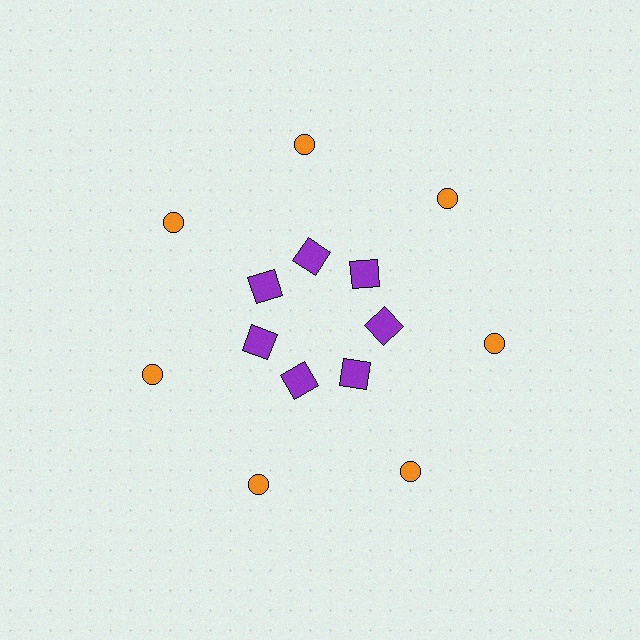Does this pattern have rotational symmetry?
Yes, this pattern has 7-fold rotational symmetry. It looks the same after rotating 51 degrees around the center.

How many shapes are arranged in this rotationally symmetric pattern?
There are 14 shapes, arranged in 7 groups of 2.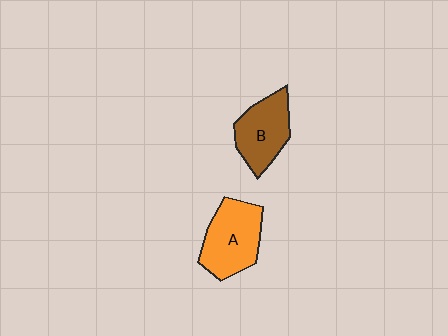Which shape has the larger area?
Shape A (orange).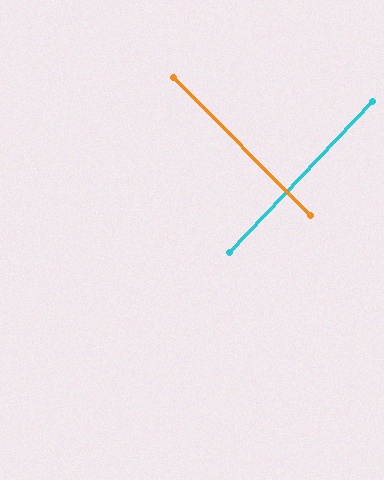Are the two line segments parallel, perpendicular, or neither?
Perpendicular — they meet at approximately 88°.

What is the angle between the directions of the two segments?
Approximately 88 degrees.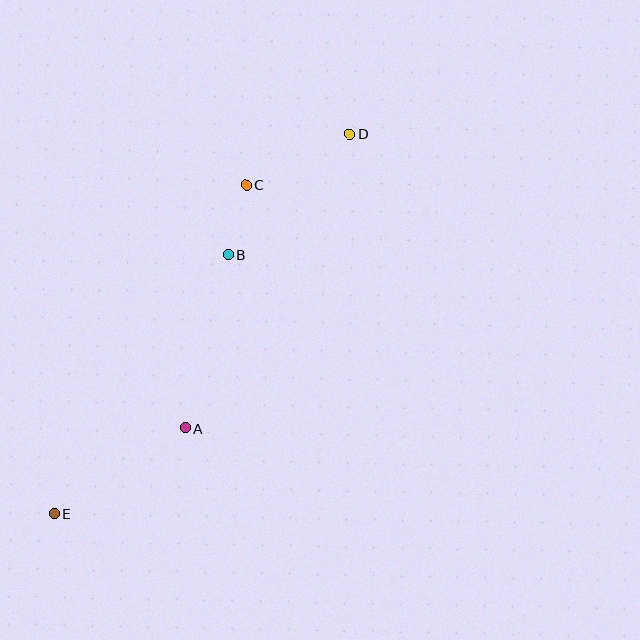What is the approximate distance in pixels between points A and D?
The distance between A and D is approximately 337 pixels.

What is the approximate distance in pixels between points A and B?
The distance between A and B is approximately 178 pixels.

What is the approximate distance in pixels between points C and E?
The distance between C and E is approximately 381 pixels.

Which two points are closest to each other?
Points B and C are closest to each other.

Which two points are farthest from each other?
Points D and E are farthest from each other.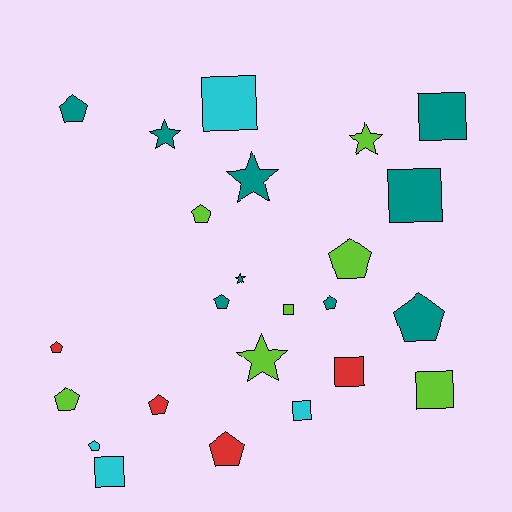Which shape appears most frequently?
Pentagon, with 11 objects.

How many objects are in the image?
There are 24 objects.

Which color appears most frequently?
Teal, with 9 objects.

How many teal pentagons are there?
There are 4 teal pentagons.